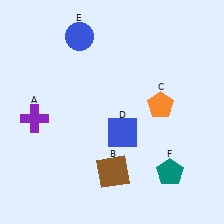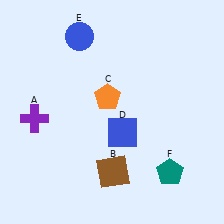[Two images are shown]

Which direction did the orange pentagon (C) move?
The orange pentagon (C) moved left.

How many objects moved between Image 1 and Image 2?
1 object moved between the two images.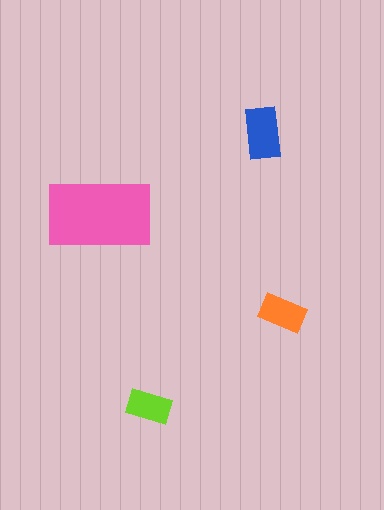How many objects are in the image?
There are 4 objects in the image.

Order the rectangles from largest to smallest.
the pink one, the blue one, the orange one, the lime one.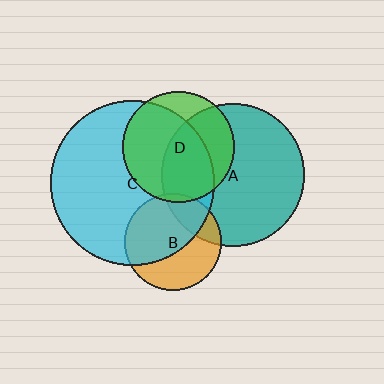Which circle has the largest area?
Circle C (cyan).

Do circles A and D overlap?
Yes.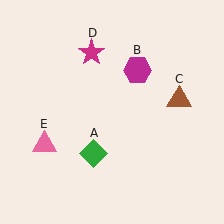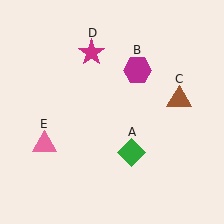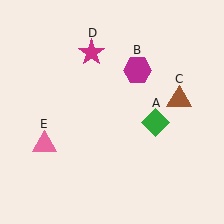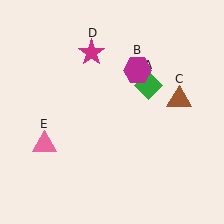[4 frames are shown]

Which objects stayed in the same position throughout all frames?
Magenta hexagon (object B) and brown triangle (object C) and magenta star (object D) and pink triangle (object E) remained stationary.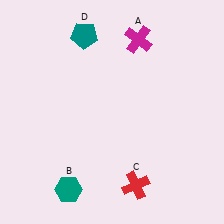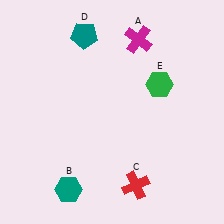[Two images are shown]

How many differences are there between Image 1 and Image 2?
There is 1 difference between the two images.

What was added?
A green hexagon (E) was added in Image 2.